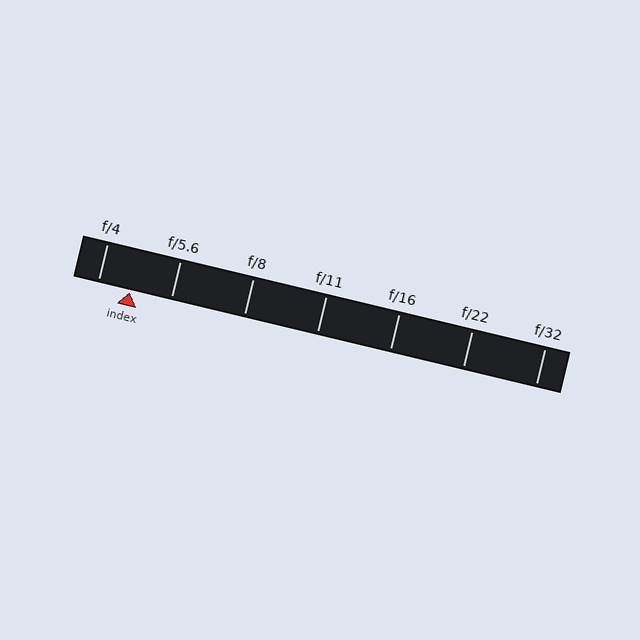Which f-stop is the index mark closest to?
The index mark is closest to f/4.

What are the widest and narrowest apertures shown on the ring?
The widest aperture shown is f/4 and the narrowest is f/32.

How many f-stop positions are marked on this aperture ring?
There are 7 f-stop positions marked.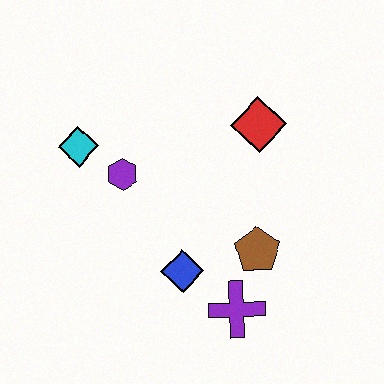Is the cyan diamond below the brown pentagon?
No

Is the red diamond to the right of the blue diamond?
Yes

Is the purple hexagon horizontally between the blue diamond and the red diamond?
No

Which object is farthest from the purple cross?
The cyan diamond is farthest from the purple cross.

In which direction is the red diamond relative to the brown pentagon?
The red diamond is above the brown pentagon.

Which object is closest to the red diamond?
The brown pentagon is closest to the red diamond.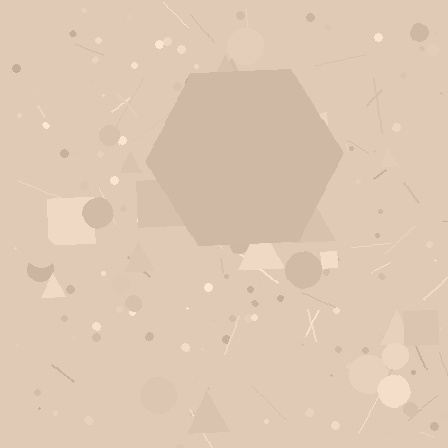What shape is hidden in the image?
A hexagon is hidden in the image.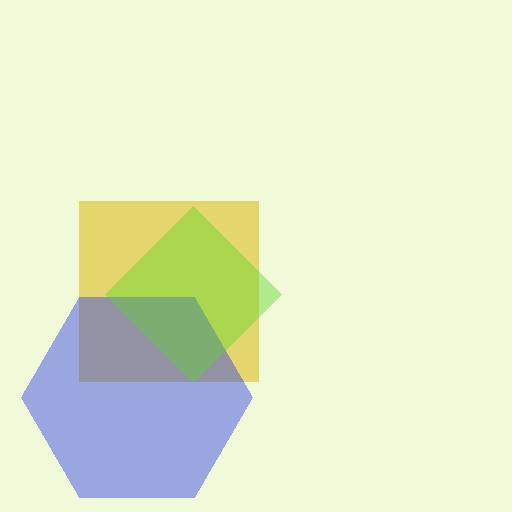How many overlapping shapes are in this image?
There are 3 overlapping shapes in the image.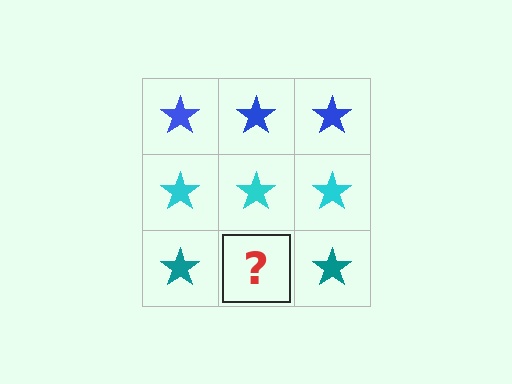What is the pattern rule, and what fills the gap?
The rule is that each row has a consistent color. The gap should be filled with a teal star.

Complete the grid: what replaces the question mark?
The question mark should be replaced with a teal star.